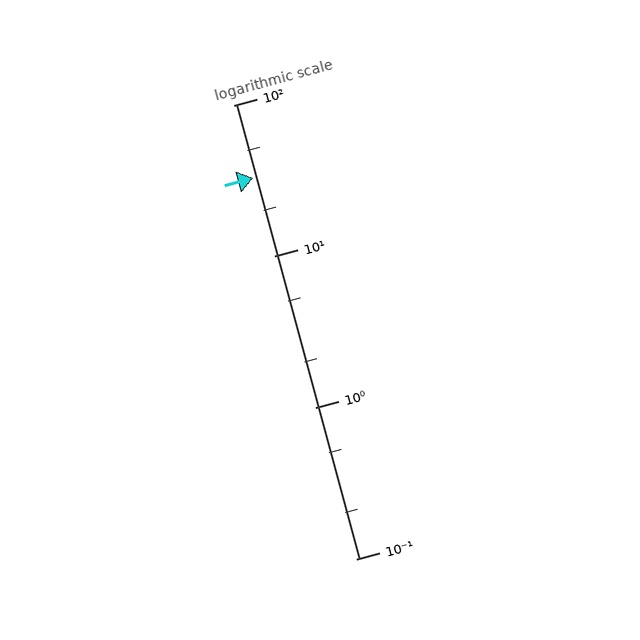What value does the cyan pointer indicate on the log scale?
The pointer indicates approximately 33.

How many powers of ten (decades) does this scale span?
The scale spans 3 decades, from 0.1 to 100.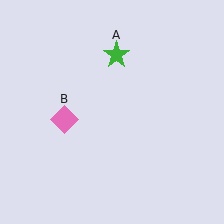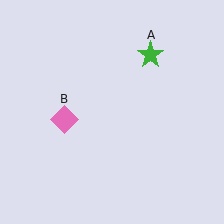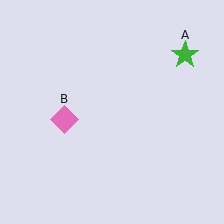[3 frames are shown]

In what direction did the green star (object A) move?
The green star (object A) moved right.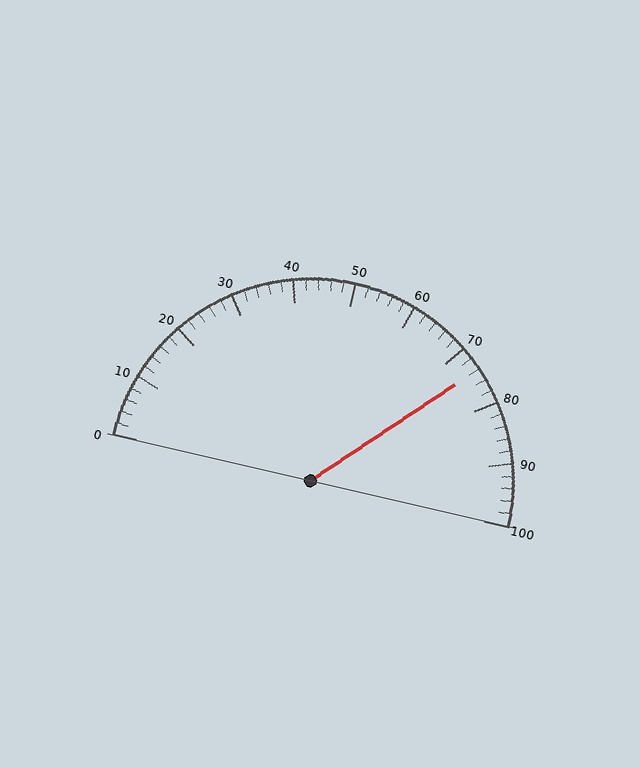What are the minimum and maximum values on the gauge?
The gauge ranges from 0 to 100.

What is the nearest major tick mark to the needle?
The nearest major tick mark is 70.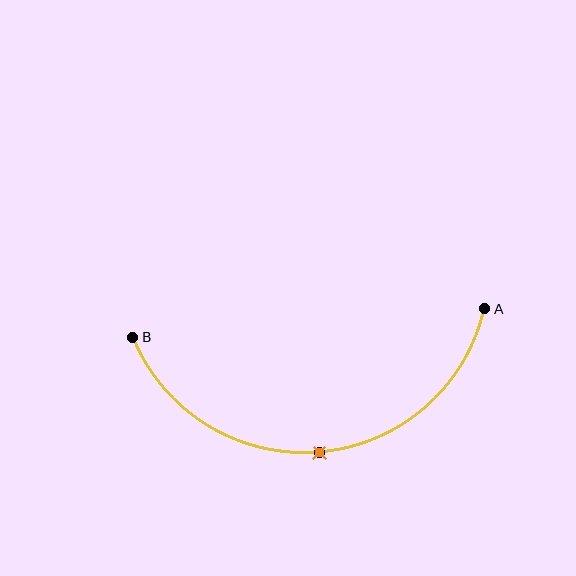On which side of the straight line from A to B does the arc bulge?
The arc bulges below the straight line connecting A and B.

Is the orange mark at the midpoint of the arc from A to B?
Yes. The orange mark lies on the arc at equal arc-length from both A and B — it is the arc midpoint.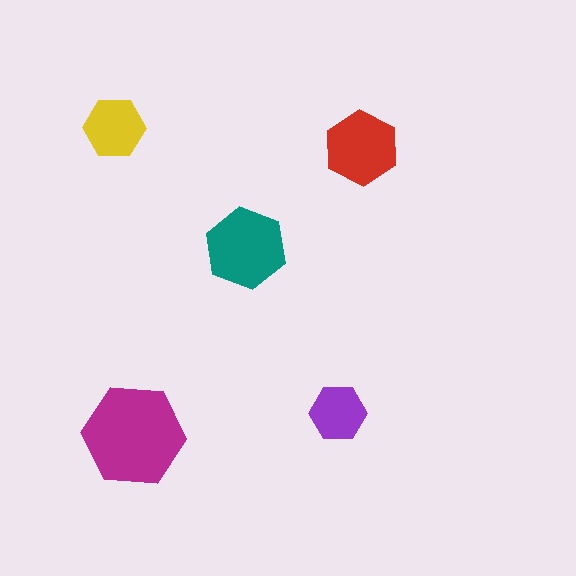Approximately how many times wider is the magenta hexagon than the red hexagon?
About 1.5 times wider.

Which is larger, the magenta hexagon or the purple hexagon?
The magenta one.